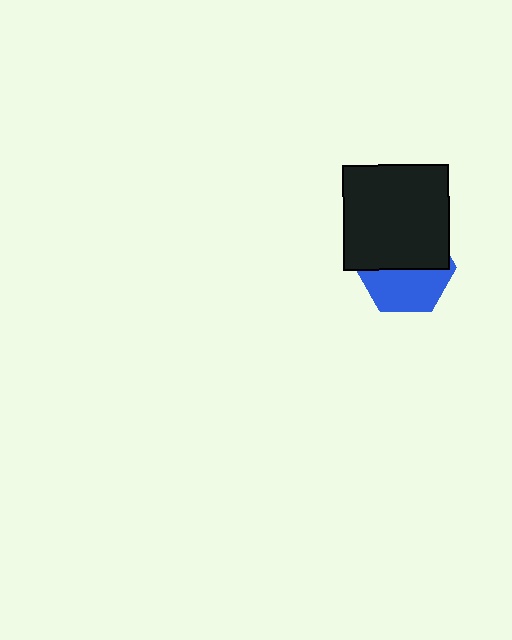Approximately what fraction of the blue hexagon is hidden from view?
Roughly 53% of the blue hexagon is hidden behind the black square.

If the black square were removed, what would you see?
You would see the complete blue hexagon.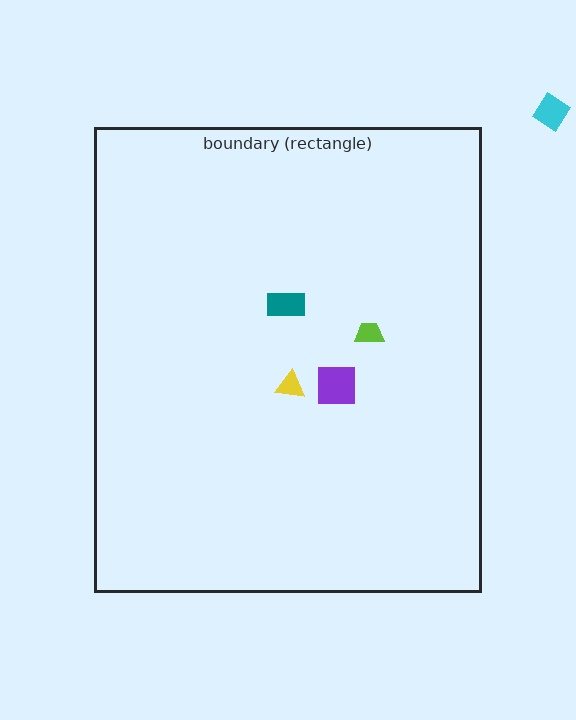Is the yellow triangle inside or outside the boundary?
Inside.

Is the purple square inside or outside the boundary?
Inside.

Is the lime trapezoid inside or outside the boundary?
Inside.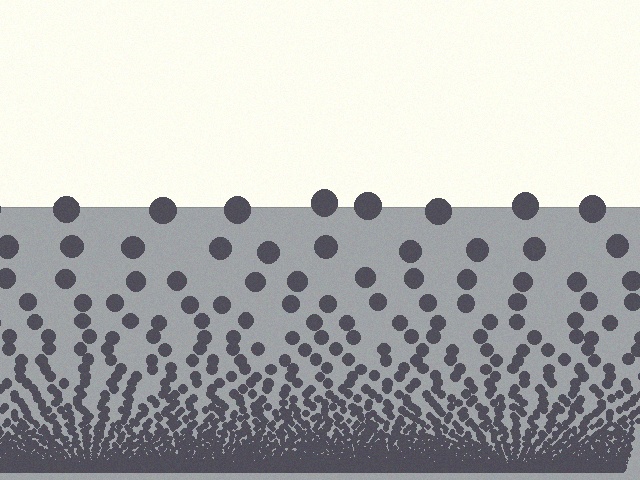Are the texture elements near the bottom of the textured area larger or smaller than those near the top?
Smaller. The gradient is inverted — elements near the bottom are smaller and denser.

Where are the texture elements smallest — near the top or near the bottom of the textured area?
Near the bottom.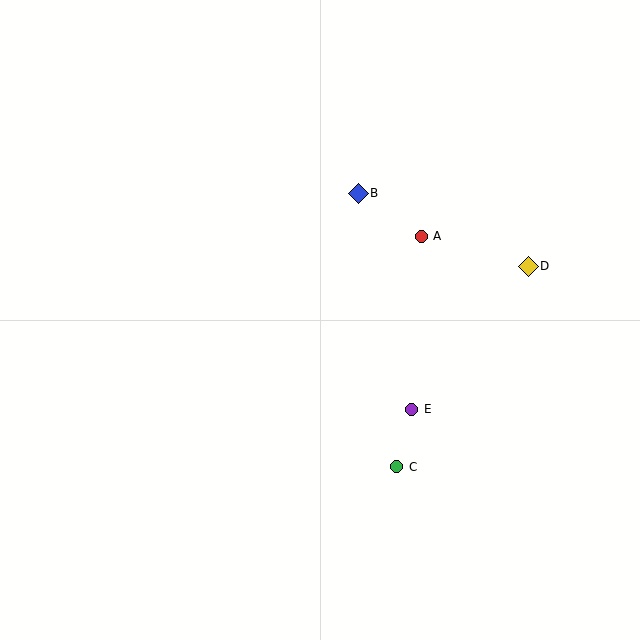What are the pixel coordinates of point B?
Point B is at (358, 193).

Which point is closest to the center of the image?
Point E at (412, 409) is closest to the center.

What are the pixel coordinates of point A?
Point A is at (421, 236).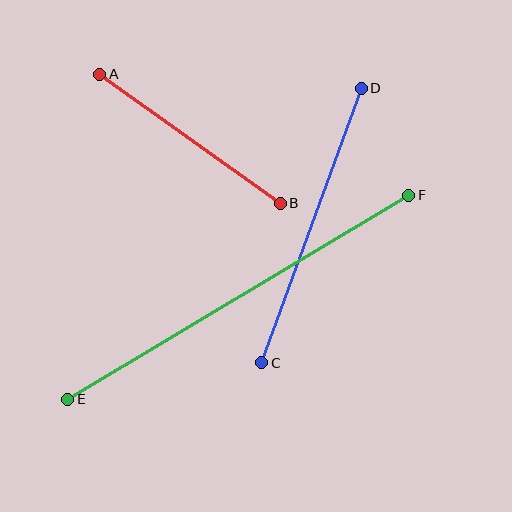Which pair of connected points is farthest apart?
Points E and F are farthest apart.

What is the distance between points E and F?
The distance is approximately 397 pixels.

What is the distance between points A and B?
The distance is approximately 222 pixels.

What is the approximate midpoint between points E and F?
The midpoint is at approximately (238, 297) pixels.